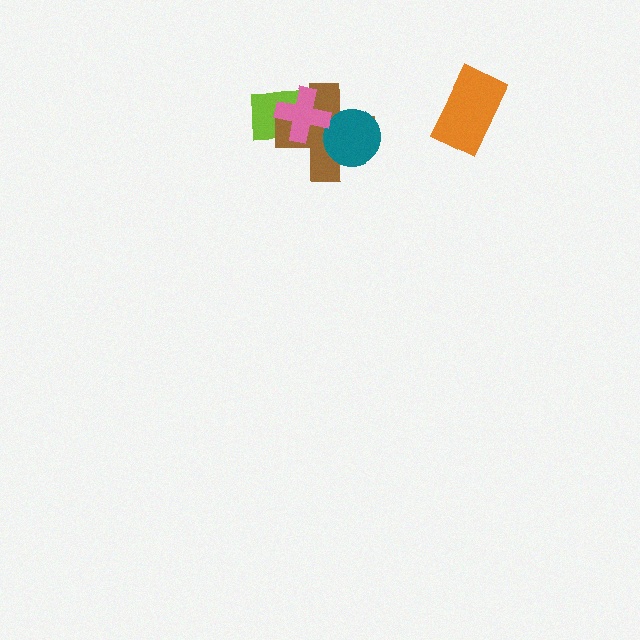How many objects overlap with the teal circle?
1 object overlaps with the teal circle.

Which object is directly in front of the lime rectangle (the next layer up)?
The brown cross is directly in front of the lime rectangle.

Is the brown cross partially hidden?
Yes, it is partially covered by another shape.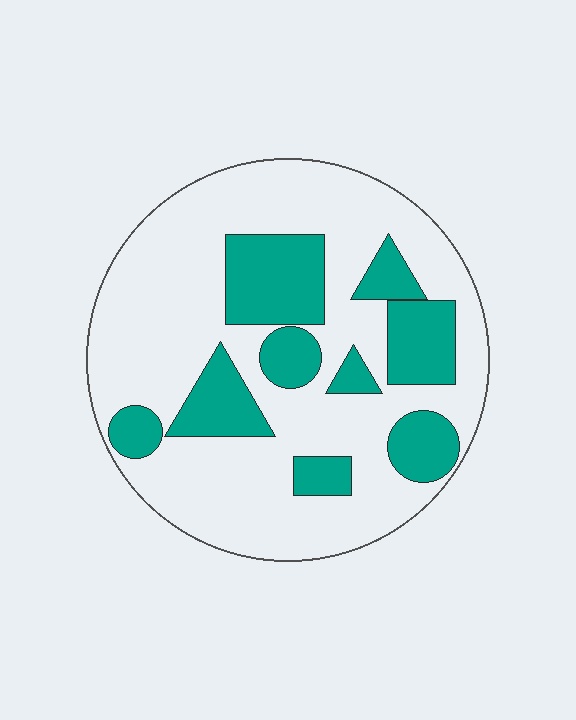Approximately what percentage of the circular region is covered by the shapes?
Approximately 30%.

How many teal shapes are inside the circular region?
9.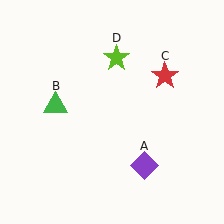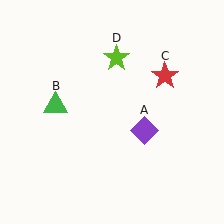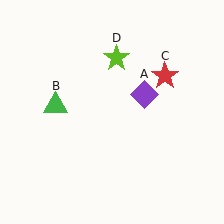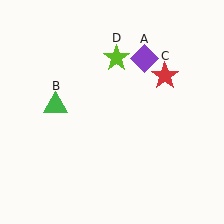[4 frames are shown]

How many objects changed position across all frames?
1 object changed position: purple diamond (object A).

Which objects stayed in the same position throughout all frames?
Green triangle (object B) and red star (object C) and lime star (object D) remained stationary.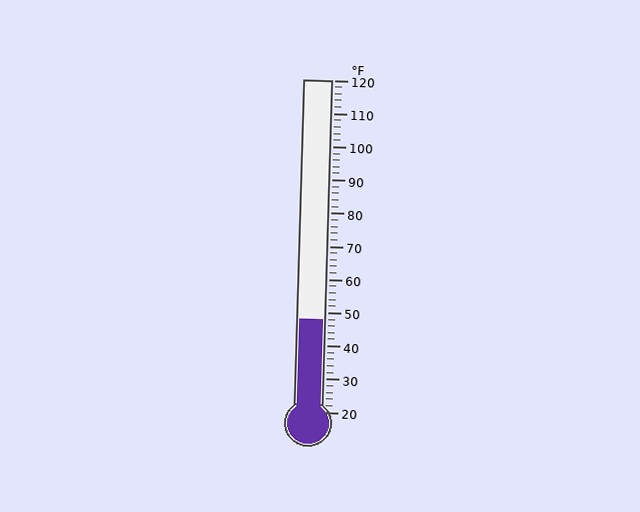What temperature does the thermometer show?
The thermometer shows approximately 48°F.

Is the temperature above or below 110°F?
The temperature is below 110°F.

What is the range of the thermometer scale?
The thermometer scale ranges from 20°F to 120°F.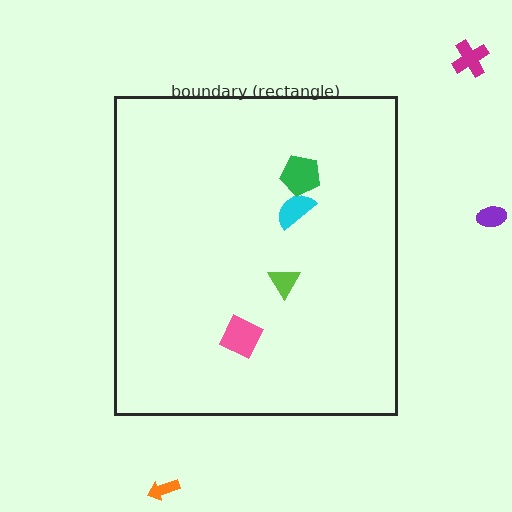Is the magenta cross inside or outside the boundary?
Outside.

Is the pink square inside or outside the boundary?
Inside.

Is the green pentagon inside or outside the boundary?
Inside.